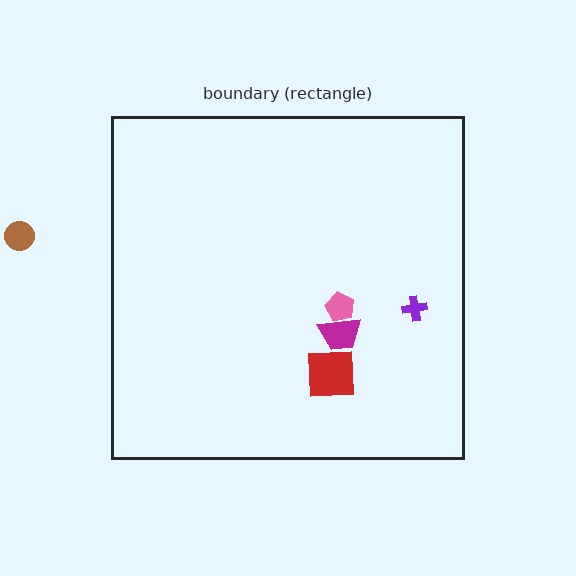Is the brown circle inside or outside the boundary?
Outside.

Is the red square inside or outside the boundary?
Inside.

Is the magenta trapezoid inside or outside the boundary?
Inside.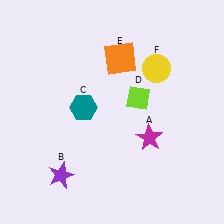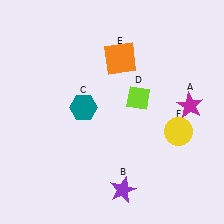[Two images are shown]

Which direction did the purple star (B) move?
The purple star (B) moved right.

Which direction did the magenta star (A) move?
The magenta star (A) moved right.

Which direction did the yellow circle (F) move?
The yellow circle (F) moved down.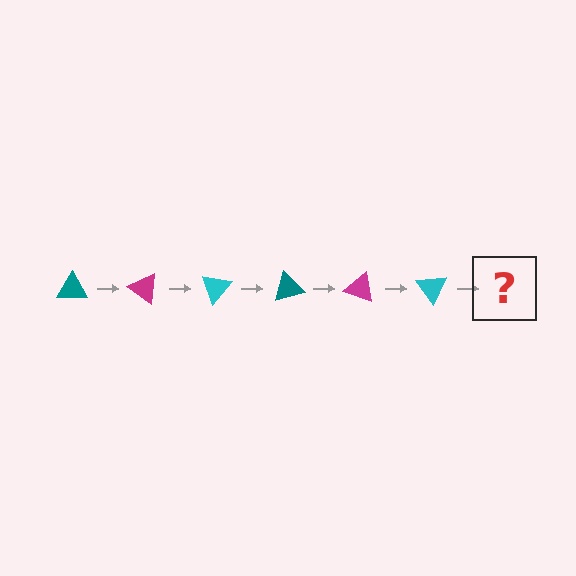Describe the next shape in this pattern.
It should be a teal triangle, rotated 210 degrees from the start.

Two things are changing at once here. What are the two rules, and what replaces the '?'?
The two rules are that it rotates 35 degrees each step and the color cycles through teal, magenta, and cyan. The '?' should be a teal triangle, rotated 210 degrees from the start.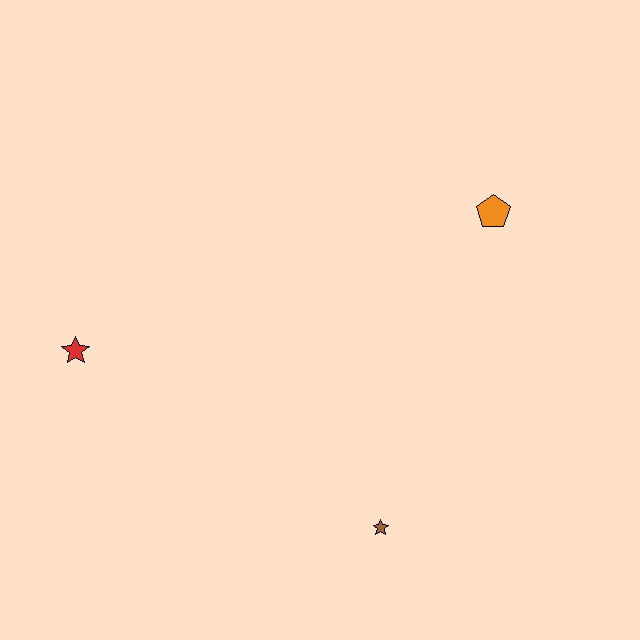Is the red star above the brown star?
Yes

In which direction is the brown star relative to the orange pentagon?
The brown star is below the orange pentagon.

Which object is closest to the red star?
The brown star is closest to the red star.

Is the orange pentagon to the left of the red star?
No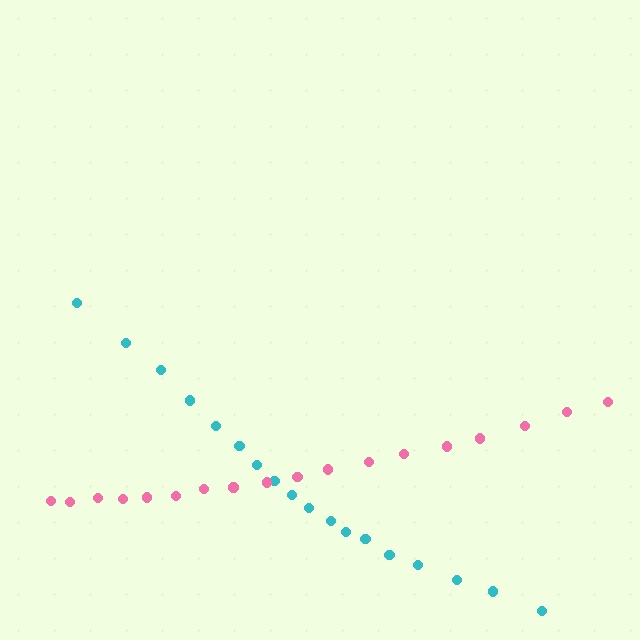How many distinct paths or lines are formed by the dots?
There are 2 distinct paths.